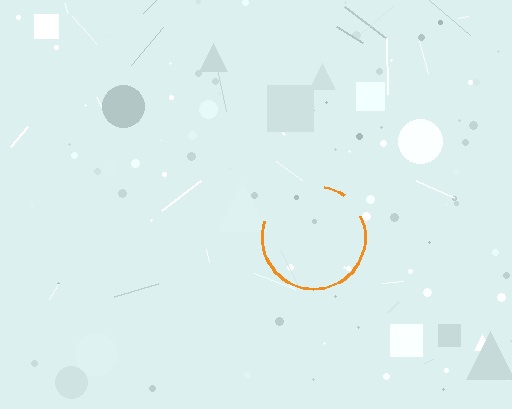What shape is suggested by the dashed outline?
The dashed outline suggests a circle.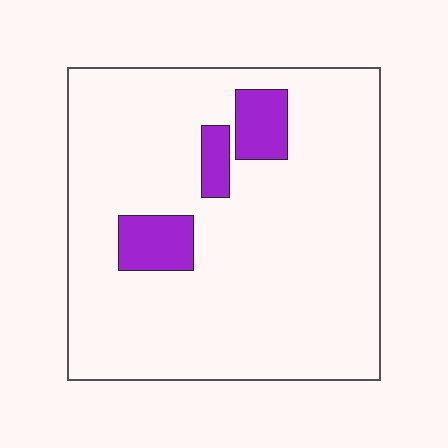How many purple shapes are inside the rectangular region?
3.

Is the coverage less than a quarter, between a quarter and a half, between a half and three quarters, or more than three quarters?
Less than a quarter.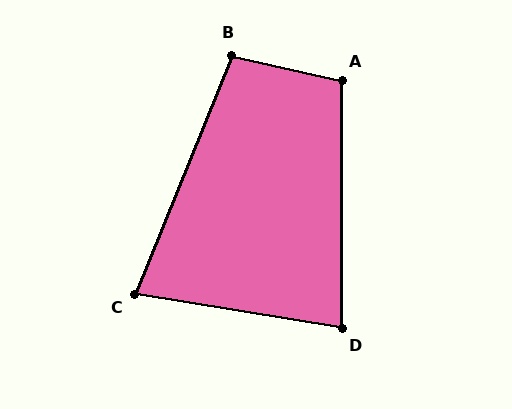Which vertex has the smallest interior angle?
C, at approximately 77 degrees.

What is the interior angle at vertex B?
Approximately 99 degrees (obtuse).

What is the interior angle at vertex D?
Approximately 81 degrees (acute).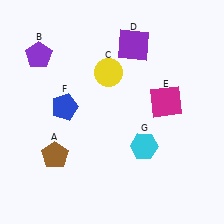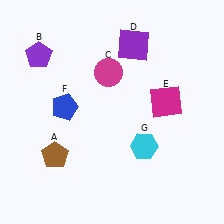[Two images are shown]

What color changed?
The circle (C) changed from yellow in Image 1 to magenta in Image 2.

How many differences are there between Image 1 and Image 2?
There is 1 difference between the two images.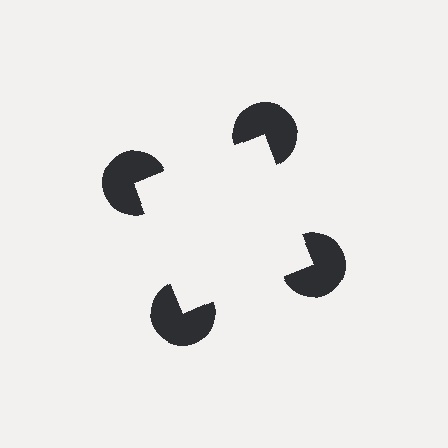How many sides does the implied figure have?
4 sides.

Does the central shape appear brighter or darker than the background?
It typically appears slightly brighter than the background, even though no actual brightness change is drawn.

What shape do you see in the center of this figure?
An illusory square — its edges are inferred from the aligned wedge cuts in the pac-man discs, not physically drawn.